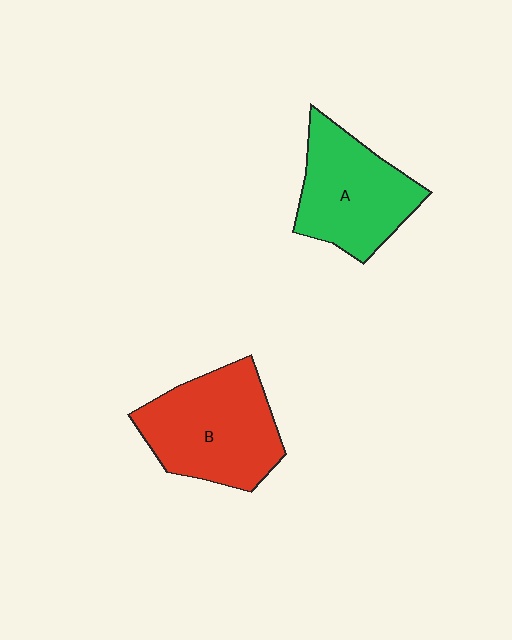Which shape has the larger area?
Shape B (red).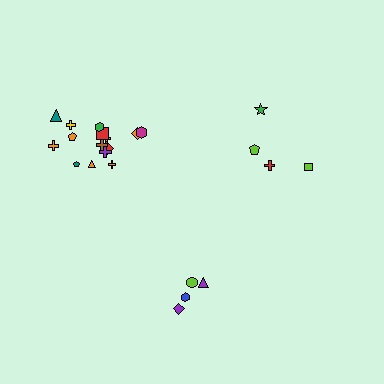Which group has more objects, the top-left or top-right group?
The top-left group.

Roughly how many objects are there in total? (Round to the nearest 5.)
Roughly 25 objects in total.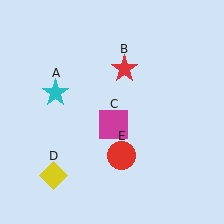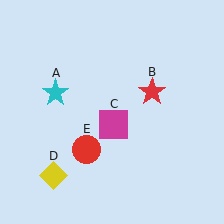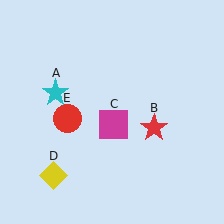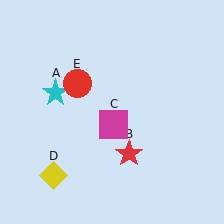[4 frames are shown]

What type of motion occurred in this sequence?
The red star (object B), red circle (object E) rotated clockwise around the center of the scene.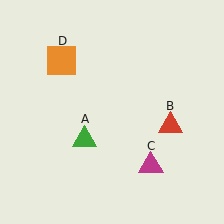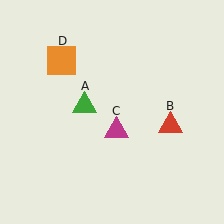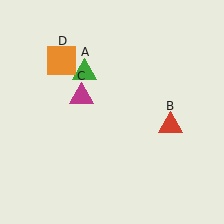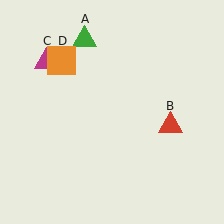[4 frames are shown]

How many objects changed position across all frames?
2 objects changed position: green triangle (object A), magenta triangle (object C).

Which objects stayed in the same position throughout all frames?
Red triangle (object B) and orange square (object D) remained stationary.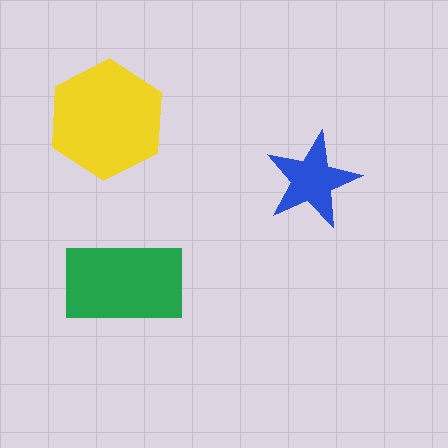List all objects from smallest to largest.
The blue star, the green rectangle, the yellow hexagon.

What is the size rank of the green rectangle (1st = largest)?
2nd.